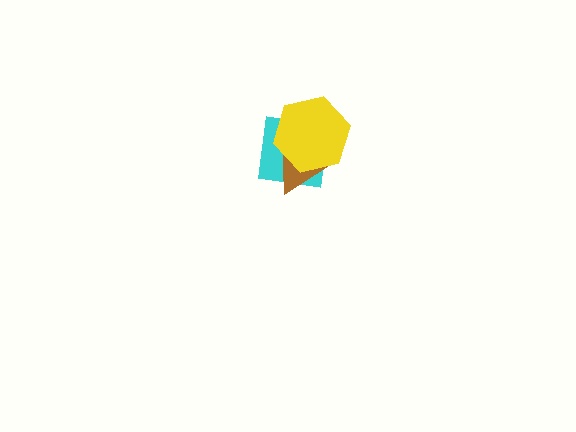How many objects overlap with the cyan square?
2 objects overlap with the cyan square.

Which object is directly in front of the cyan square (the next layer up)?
The brown triangle is directly in front of the cyan square.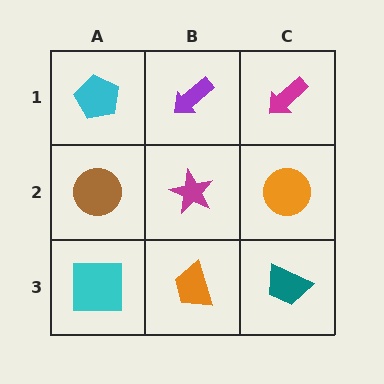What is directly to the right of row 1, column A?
A purple arrow.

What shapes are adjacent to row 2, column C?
A magenta arrow (row 1, column C), a teal trapezoid (row 3, column C), a magenta star (row 2, column B).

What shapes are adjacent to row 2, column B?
A purple arrow (row 1, column B), an orange trapezoid (row 3, column B), a brown circle (row 2, column A), an orange circle (row 2, column C).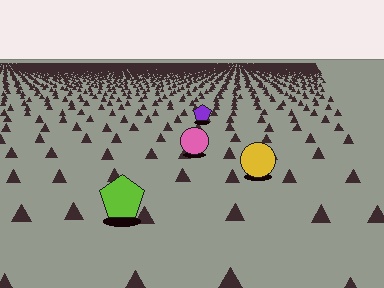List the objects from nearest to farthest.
From nearest to farthest: the lime pentagon, the yellow circle, the pink circle, the purple pentagon.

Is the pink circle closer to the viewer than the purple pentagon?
Yes. The pink circle is closer — you can tell from the texture gradient: the ground texture is coarser near it.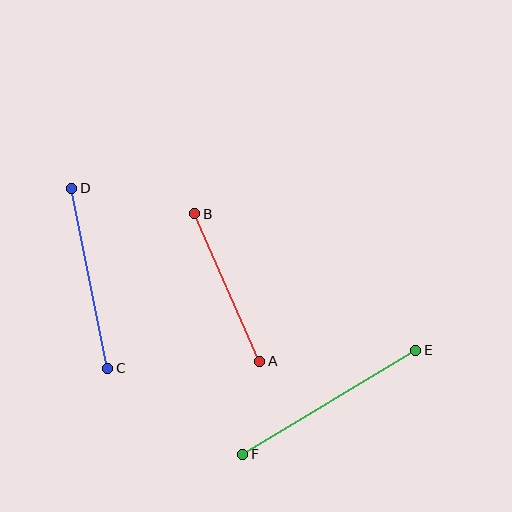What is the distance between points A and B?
The distance is approximately 161 pixels.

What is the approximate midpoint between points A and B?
The midpoint is at approximately (227, 288) pixels.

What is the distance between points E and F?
The distance is approximately 202 pixels.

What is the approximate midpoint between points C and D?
The midpoint is at approximately (90, 278) pixels.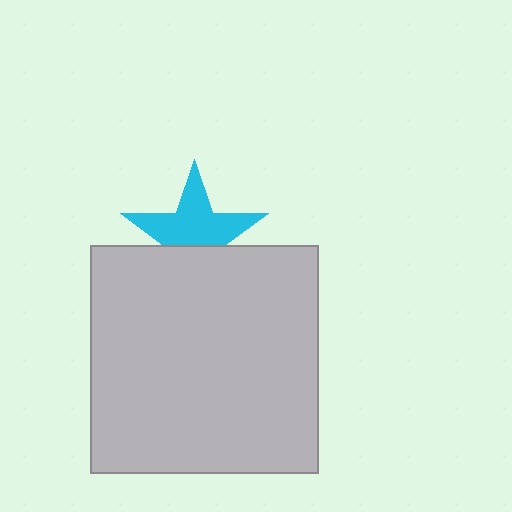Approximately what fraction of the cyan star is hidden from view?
Roughly 38% of the cyan star is hidden behind the light gray square.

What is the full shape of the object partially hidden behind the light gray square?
The partially hidden object is a cyan star.